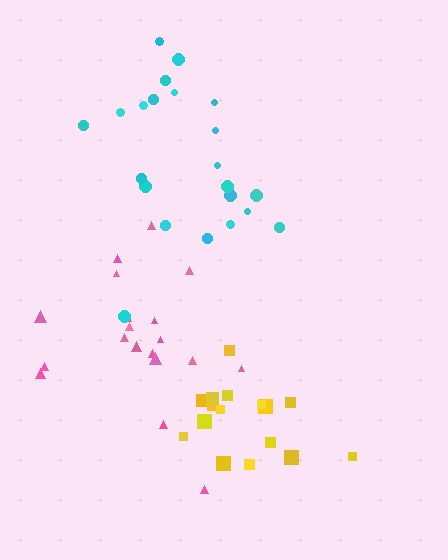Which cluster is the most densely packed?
Yellow.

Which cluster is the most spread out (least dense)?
Pink.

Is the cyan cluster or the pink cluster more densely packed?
Cyan.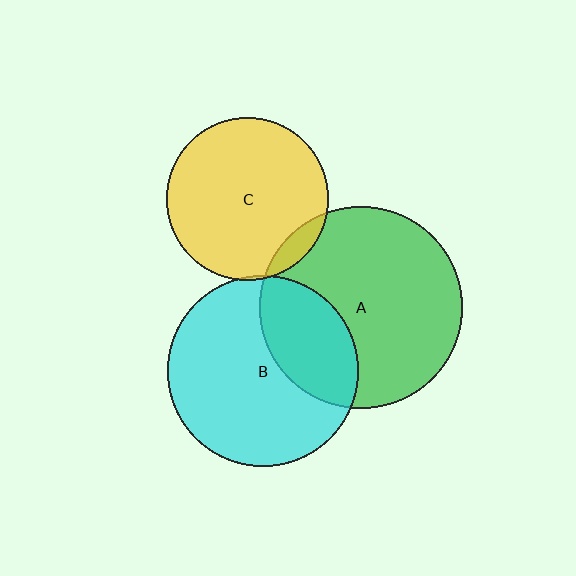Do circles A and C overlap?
Yes.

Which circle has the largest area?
Circle A (green).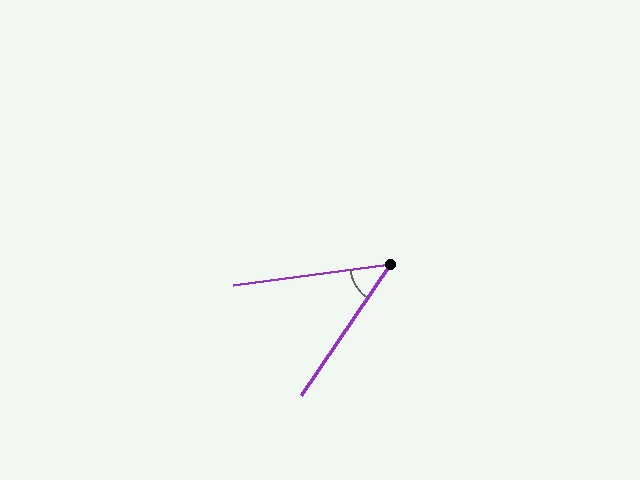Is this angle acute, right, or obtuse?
It is acute.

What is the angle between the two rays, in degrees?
Approximately 48 degrees.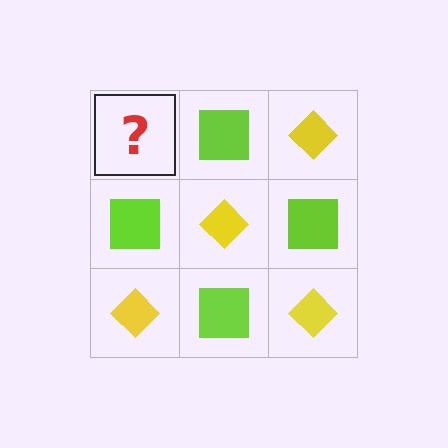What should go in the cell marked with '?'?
The missing cell should contain a yellow diamond.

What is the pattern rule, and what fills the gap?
The rule is that it alternates yellow diamond and lime square in a checkerboard pattern. The gap should be filled with a yellow diamond.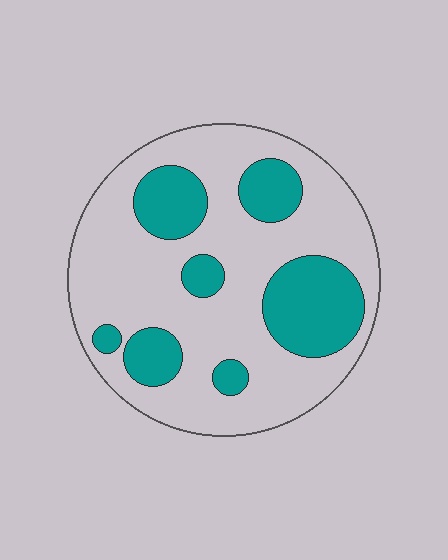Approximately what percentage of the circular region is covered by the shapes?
Approximately 30%.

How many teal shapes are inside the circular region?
7.